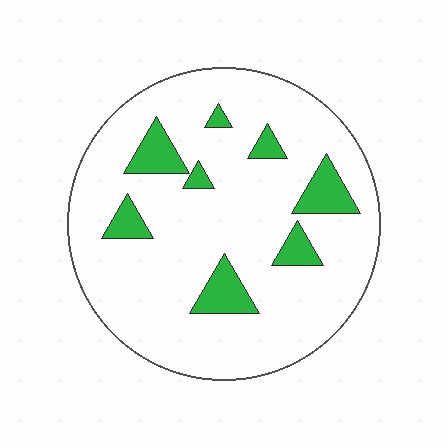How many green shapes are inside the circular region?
8.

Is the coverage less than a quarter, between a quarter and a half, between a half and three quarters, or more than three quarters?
Less than a quarter.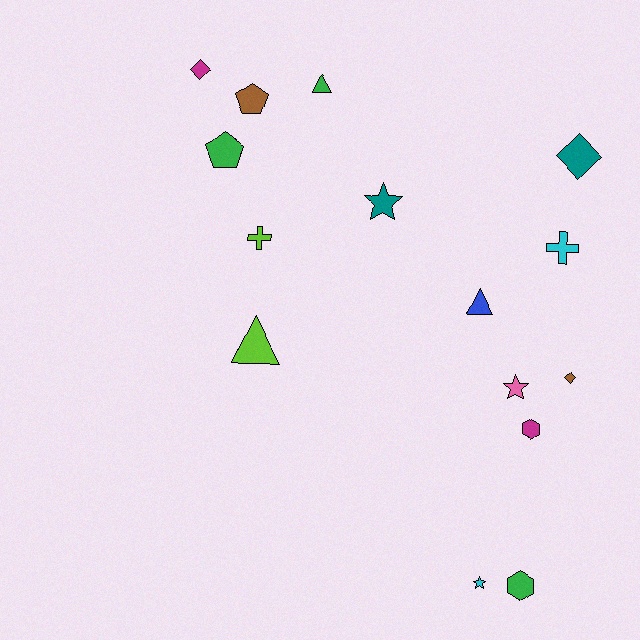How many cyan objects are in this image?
There are 2 cyan objects.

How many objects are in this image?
There are 15 objects.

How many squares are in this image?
There are no squares.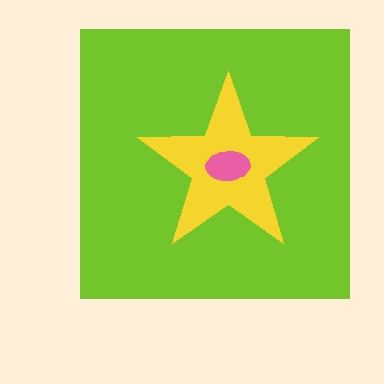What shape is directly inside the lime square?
The yellow star.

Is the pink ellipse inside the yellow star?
Yes.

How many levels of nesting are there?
3.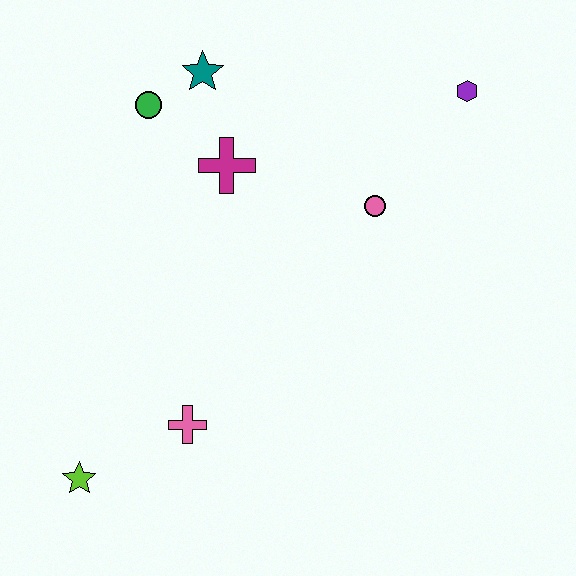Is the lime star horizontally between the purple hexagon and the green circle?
No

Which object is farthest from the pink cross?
The purple hexagon is farthest from the pink cross.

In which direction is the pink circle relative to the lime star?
The pink circle is to the right of the lime star.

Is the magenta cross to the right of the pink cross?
Yes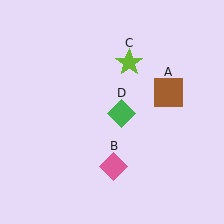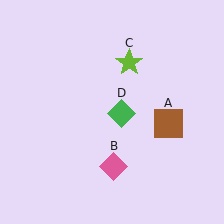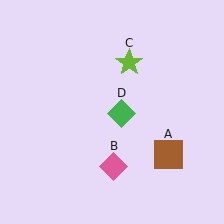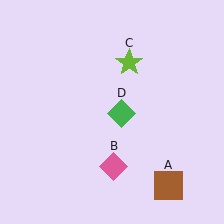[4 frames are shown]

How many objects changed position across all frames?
1 object changed position: brown square (object A).